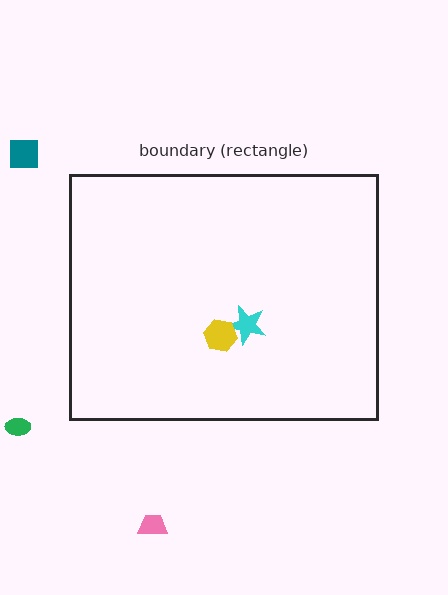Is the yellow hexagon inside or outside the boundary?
Inside.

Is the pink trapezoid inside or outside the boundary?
Outside.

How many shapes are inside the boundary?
2 inside, 3 outside.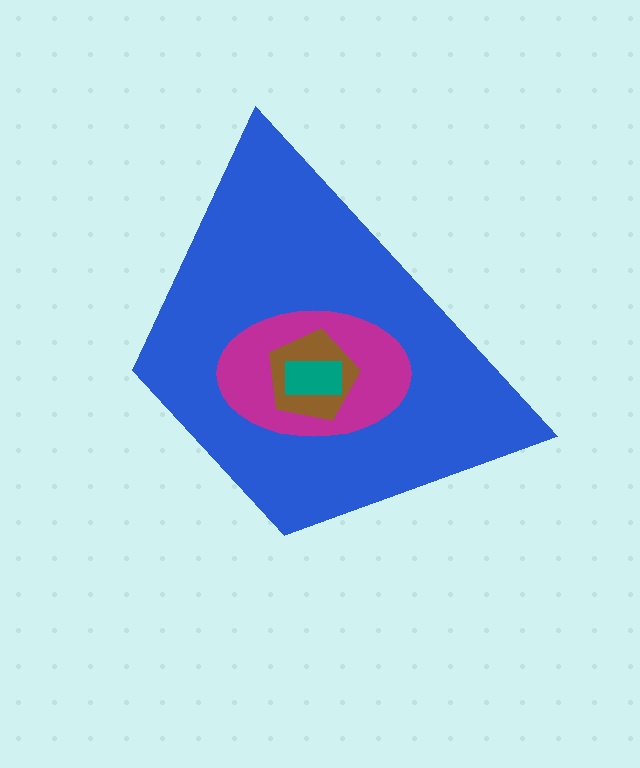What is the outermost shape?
The blue trapezoid.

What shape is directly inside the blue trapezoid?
The magenta ellipse.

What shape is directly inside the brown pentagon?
The teal rectangle.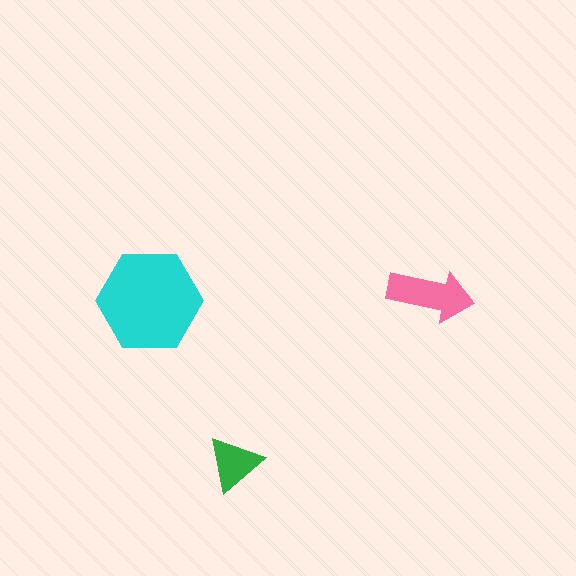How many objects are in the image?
There are 3 objects in the image.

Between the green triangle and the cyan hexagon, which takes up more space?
The cyan hexagon.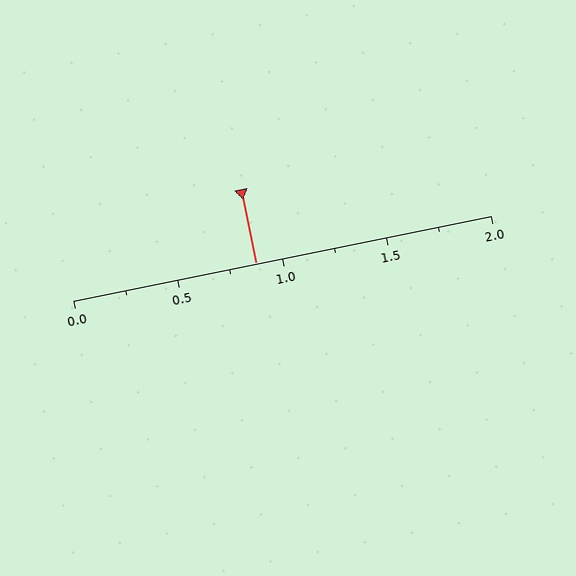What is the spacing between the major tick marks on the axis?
The major ticks are spaced 0.5 apart.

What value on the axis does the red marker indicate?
The marker indicates approximately 0.88.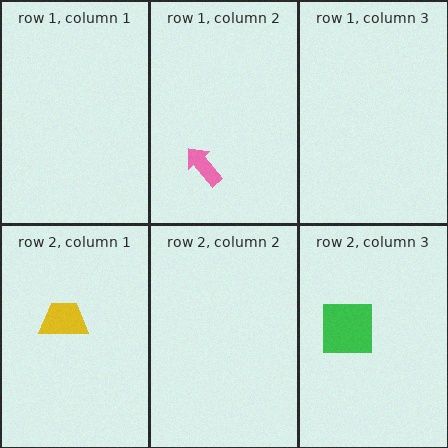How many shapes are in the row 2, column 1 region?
1.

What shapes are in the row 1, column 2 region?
The pink arrow.